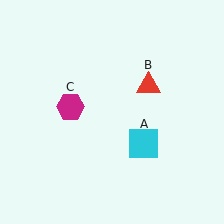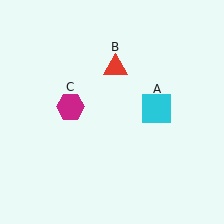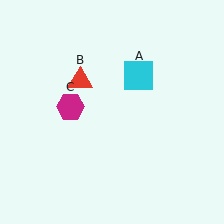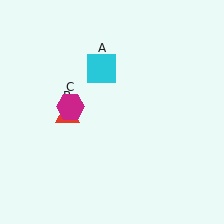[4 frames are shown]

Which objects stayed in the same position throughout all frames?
Magenta hexagon (object C) remained stationary.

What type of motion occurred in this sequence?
The cyan square (object A), red triangle (object B) rotated counterclockwise around the center of the scene.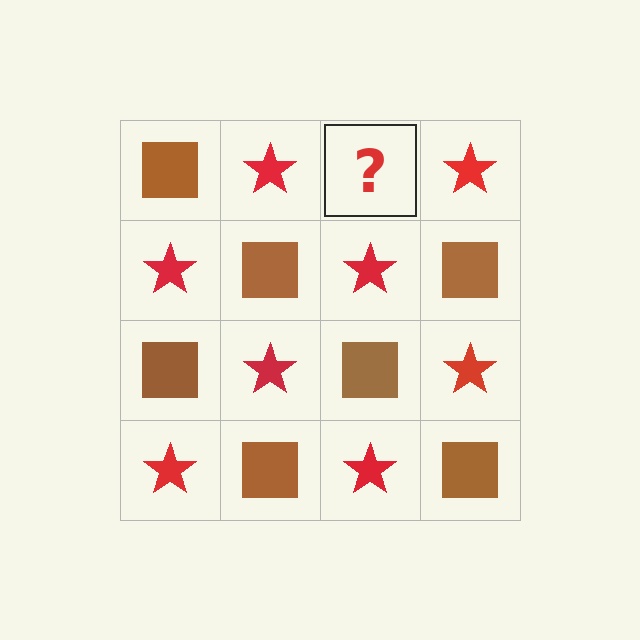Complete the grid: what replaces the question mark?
The question mark should be replaced with a brown square.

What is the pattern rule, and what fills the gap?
The rule is that it alternates brown square and red star in a checkerboard pattern. The gap should be filled with a brown square.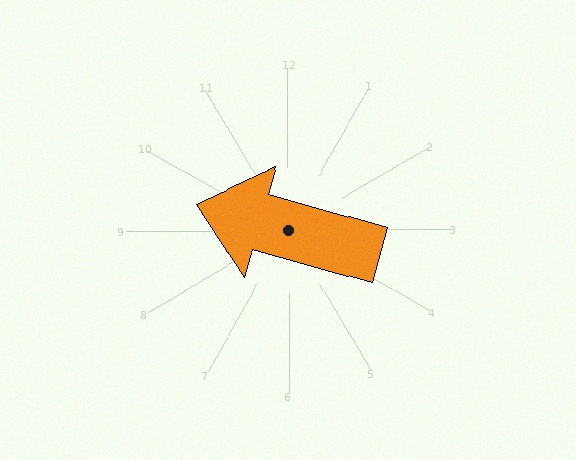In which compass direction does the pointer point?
West.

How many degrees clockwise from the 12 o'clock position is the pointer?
Approximately 286 degrees.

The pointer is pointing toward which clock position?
Roughly 10 o'clock.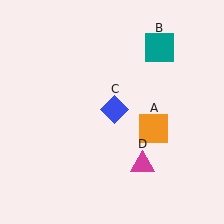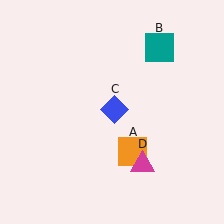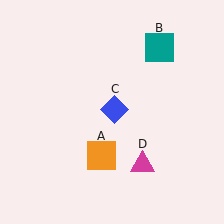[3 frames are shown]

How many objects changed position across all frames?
1 object changed position: orange square (object A).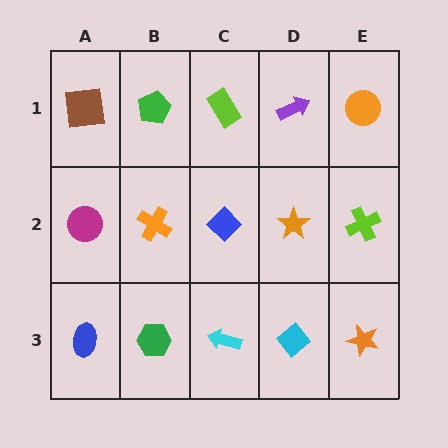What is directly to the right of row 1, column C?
A purple arrow.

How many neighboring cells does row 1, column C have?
3.